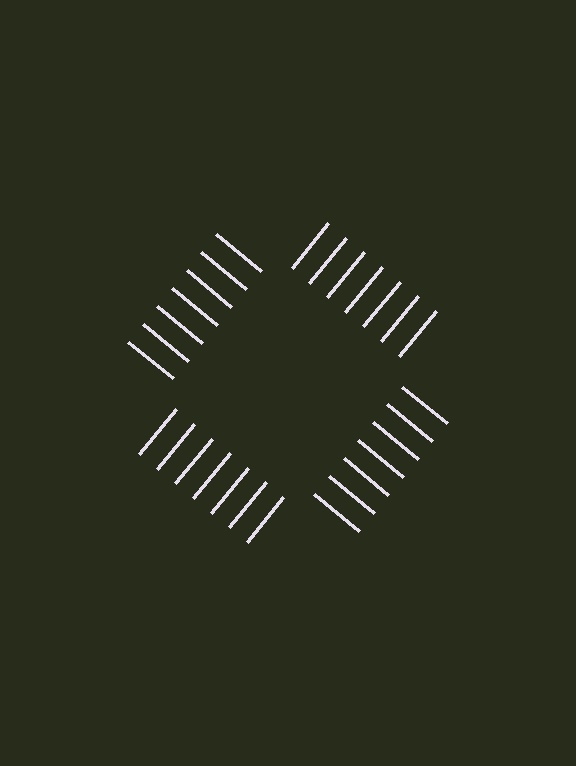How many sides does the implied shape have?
4 sides — the line-ends trace a square.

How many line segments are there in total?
28 — 7 along each of the 4 edges.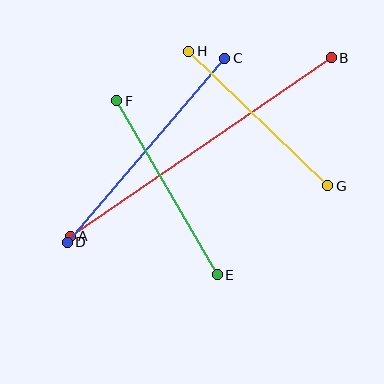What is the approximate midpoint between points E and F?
The midpoint is at approximately (167, 188) pixels.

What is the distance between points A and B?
The distance is approximately 317 pixels.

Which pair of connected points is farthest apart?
Points A and B are farthest apart.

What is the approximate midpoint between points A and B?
The midpoint is at approximately (201, 147) pixels.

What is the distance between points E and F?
The distance is approximately 201 pixels.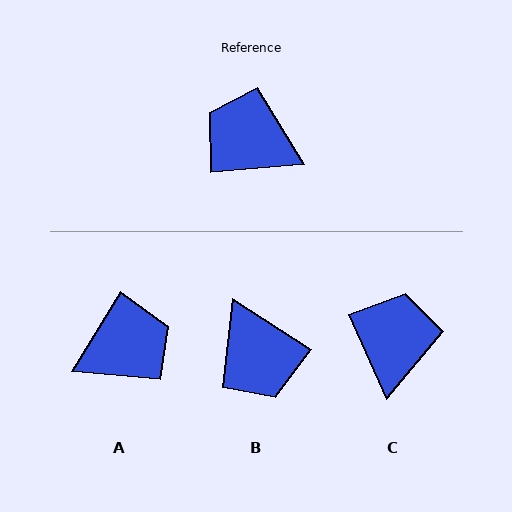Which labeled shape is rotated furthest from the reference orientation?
B, about 142 degrees away.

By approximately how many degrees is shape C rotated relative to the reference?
Approximately 71 degrees clockwise.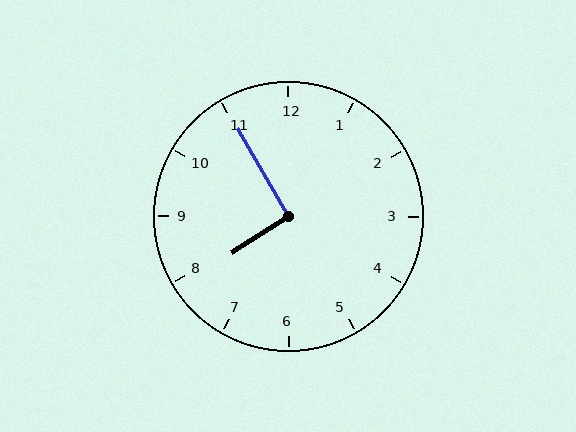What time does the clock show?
7:55.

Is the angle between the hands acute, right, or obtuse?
It is right.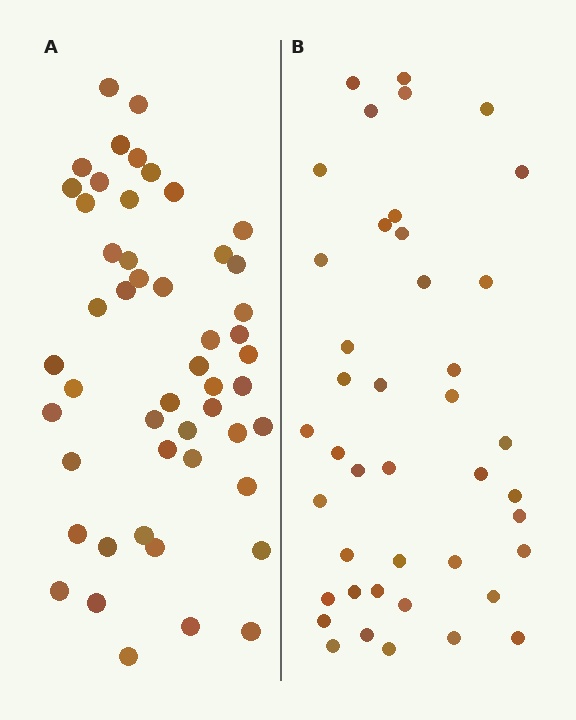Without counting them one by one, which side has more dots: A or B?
Region A (the left region) has more dots.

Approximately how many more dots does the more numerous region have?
Region A has roughly 8 or so more dots than region B.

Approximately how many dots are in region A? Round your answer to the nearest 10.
About 50 dots.